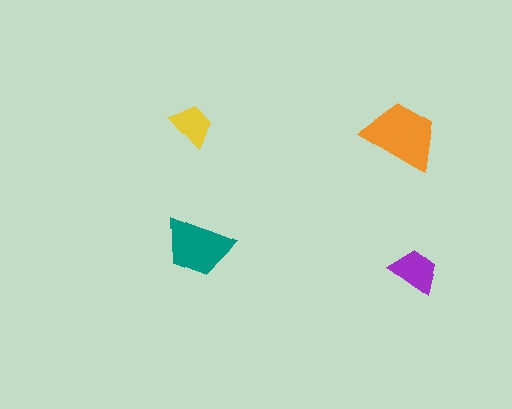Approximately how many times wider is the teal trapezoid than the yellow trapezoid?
About 1.5 times wider.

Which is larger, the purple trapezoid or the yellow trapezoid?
The purple one.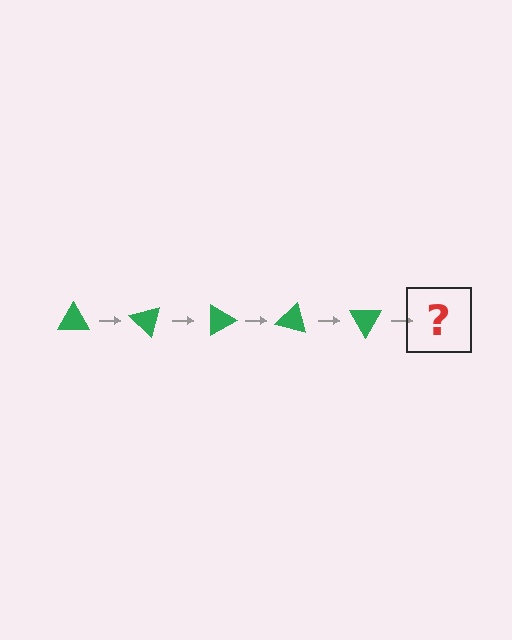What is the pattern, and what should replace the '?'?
The pattern is that the triangle rotates 45 degrees each step. The '?' should be a green triangle rotated 225 degrees.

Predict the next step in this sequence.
The next step is a green triangle rotated 225 degrees.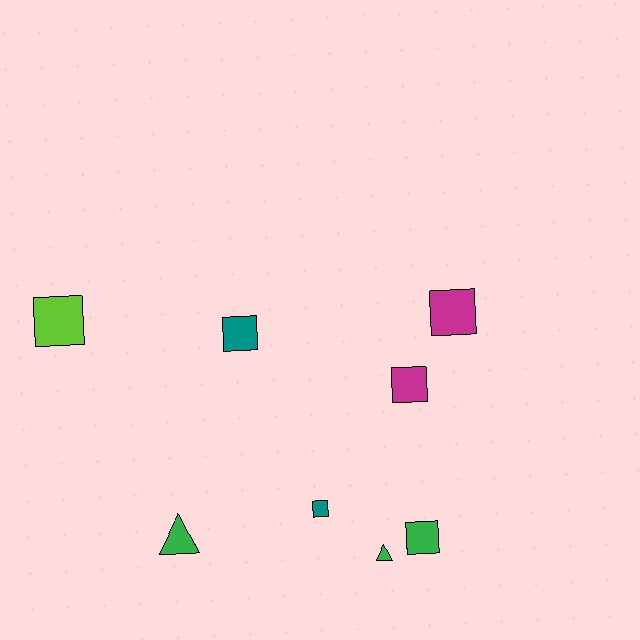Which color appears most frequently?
Green, with 3 objects.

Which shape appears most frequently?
Square, with 6 objects.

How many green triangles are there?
There are 2 green triangles.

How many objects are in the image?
There are 8 objects.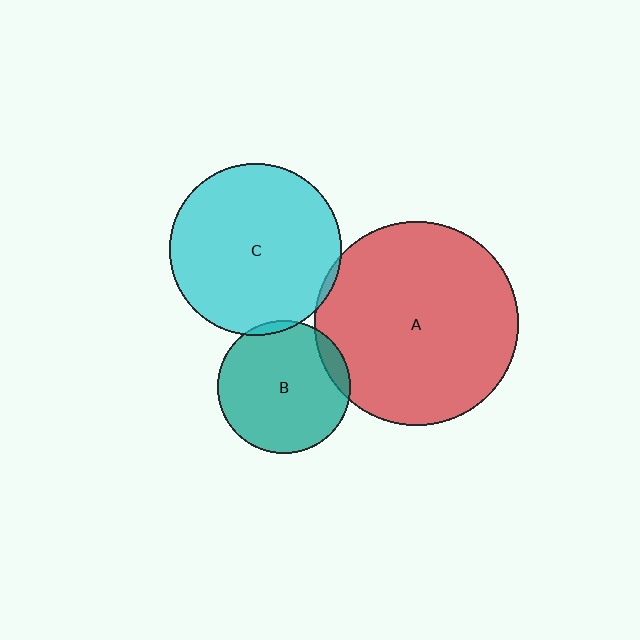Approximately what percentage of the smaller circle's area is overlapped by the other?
Approximately 5%.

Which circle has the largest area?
Circle A (red).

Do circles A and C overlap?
Yes.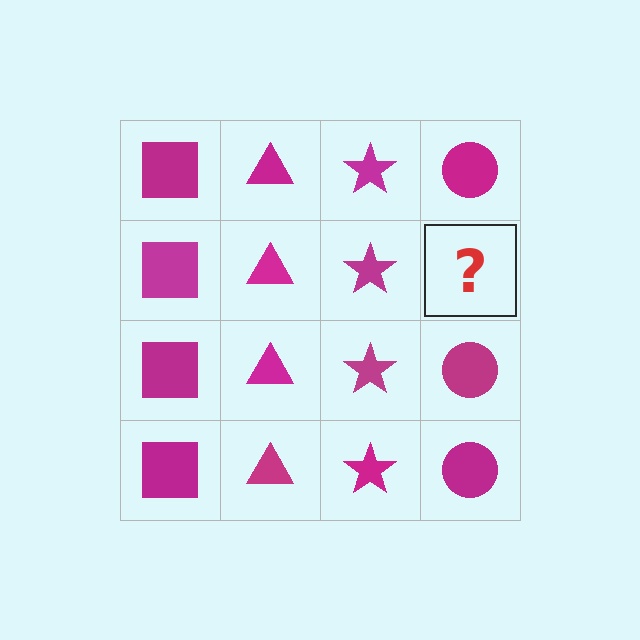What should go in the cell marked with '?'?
The missing cell should contain a magenta circle.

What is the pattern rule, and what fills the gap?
The rule is that each column has a consistent shape. The gap should be filled with a magenta circle.